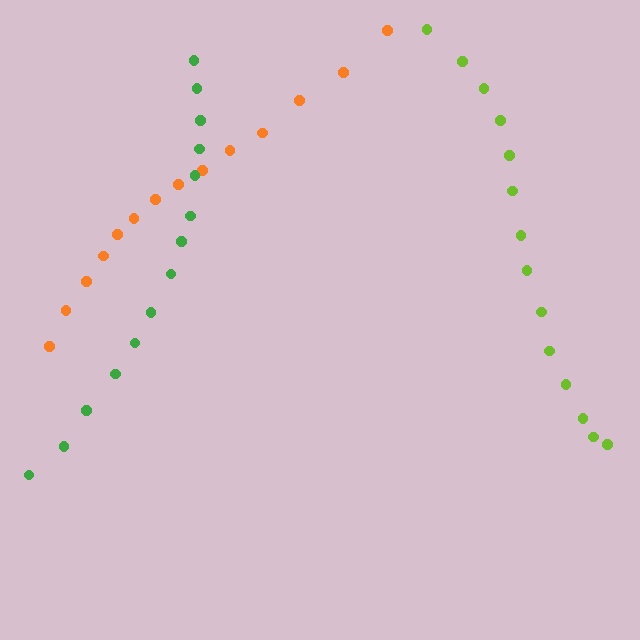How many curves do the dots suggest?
There are 3 distinct paths.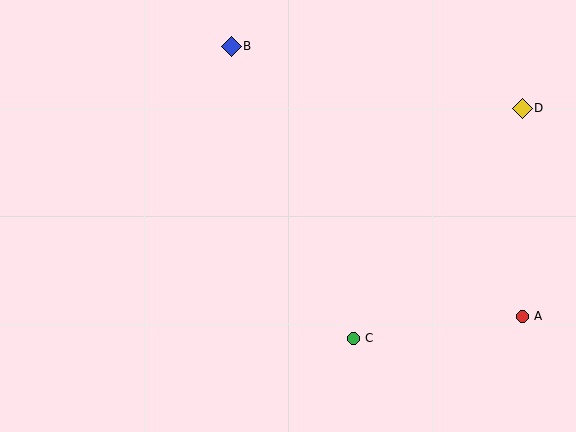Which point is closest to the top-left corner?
Point B is closest to the top-left corner.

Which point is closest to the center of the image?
Point C at (353, 338) is closest to the center.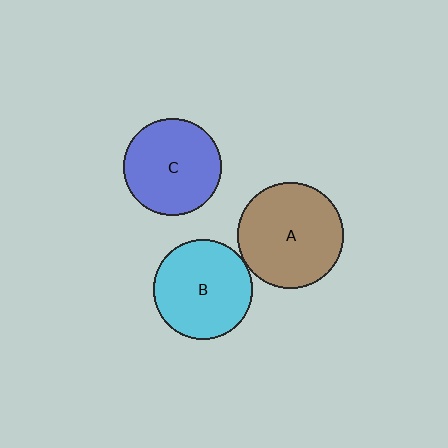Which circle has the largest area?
Circle A (brown).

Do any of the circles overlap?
No, none of the circles overlap.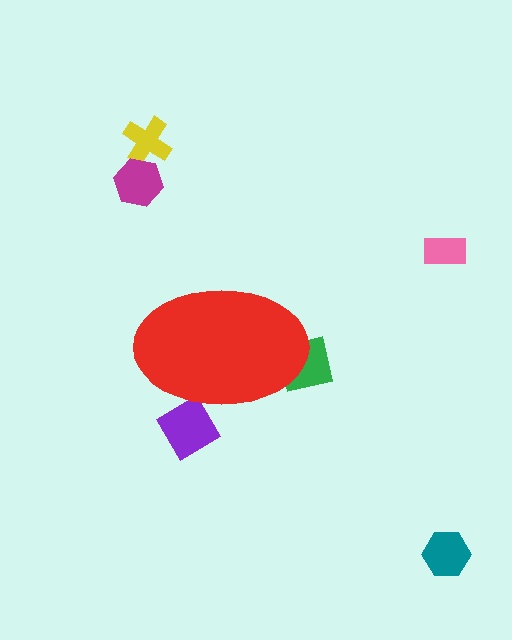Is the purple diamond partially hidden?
Yes, the purple diamond is partially hidden behind the red ellipse.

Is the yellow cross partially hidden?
No, the yellow cross is fully visible.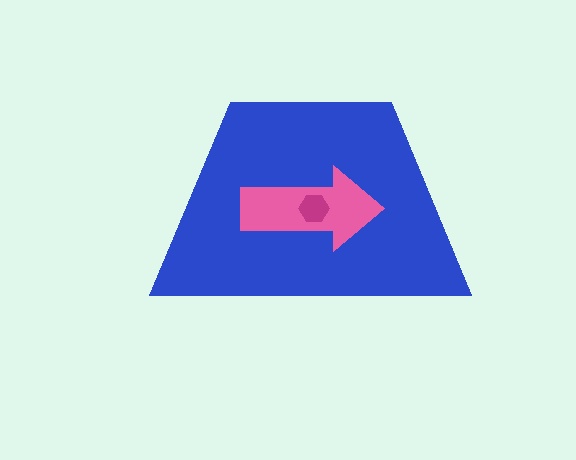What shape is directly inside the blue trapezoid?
The pink arrow.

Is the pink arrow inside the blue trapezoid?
Yes.